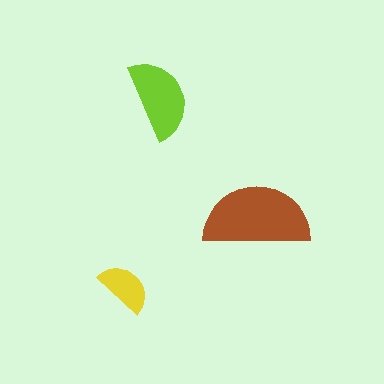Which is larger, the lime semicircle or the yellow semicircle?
The lime one.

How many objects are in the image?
There are 3 objects in the image.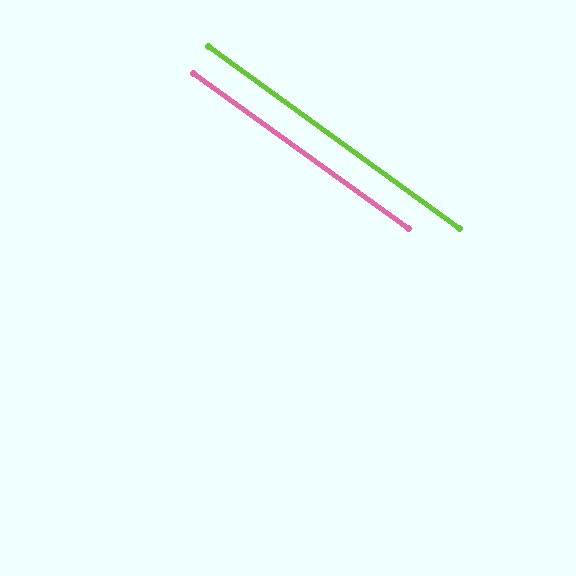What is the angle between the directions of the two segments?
Approximately 0 degrees.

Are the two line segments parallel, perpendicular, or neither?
Parallel — their directions differ by only 0.3°.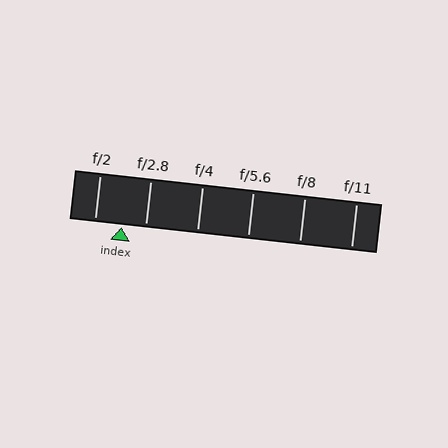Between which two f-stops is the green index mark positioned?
The index mark is between f/2 and f/2.8.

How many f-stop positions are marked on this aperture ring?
There are 6 f-stop positions marked.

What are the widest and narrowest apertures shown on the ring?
The widest aperture shown is f/2 and the narrowest is f/11.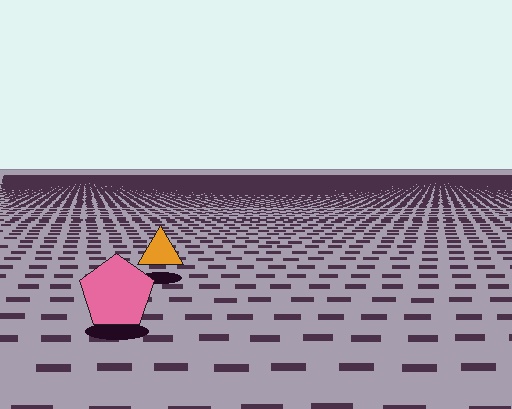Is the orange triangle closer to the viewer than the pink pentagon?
No. The pink pentagon is closer — you can tell from the texture gradient: the ground texture is coarser near it.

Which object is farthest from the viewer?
The orange triangle is farthest from the viewer. It appears smaller and the ground texture around it is denser.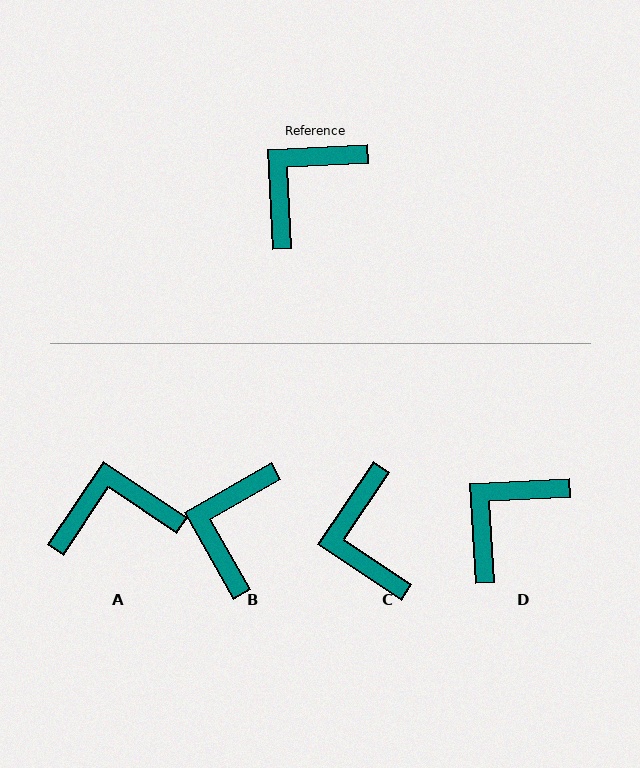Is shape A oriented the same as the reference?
No, it is off by about 37 degrees.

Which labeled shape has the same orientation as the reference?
D.